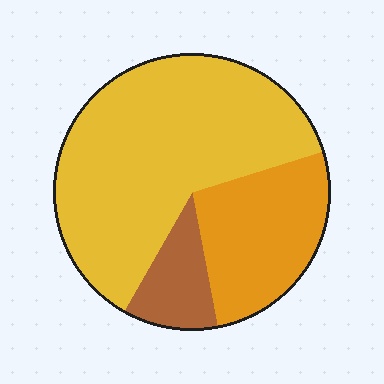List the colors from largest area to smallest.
From largest to smallest: yellow, orange, brown.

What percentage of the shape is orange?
Orange covers about 25% of the shape.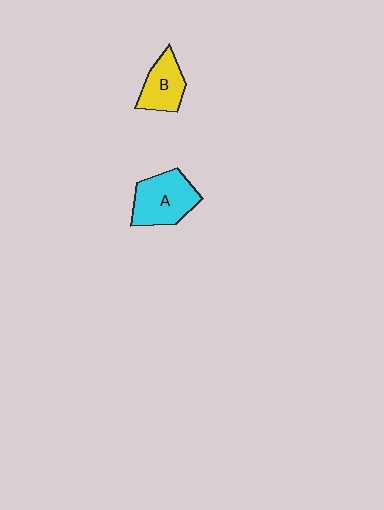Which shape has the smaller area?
Shape B (yellow).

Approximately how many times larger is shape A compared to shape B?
Approximately 1.4 times.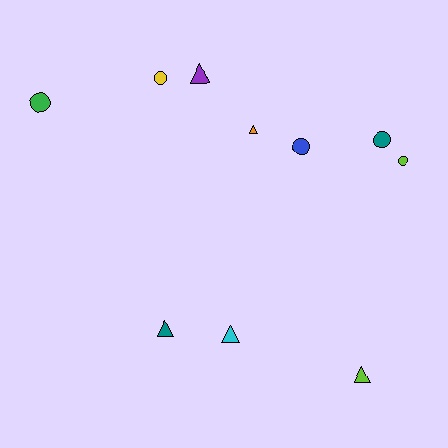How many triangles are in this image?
There are 5 triangles.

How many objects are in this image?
There are 10 objects.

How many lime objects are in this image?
There are 2 lime objects.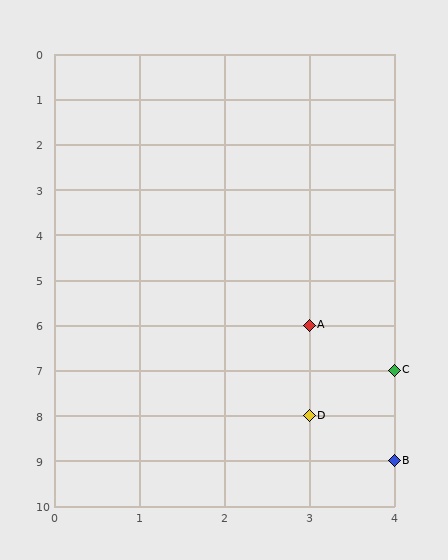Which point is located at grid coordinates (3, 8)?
Point D is at (3, 8).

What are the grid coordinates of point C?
Point C is at grid coordinates (4, 7).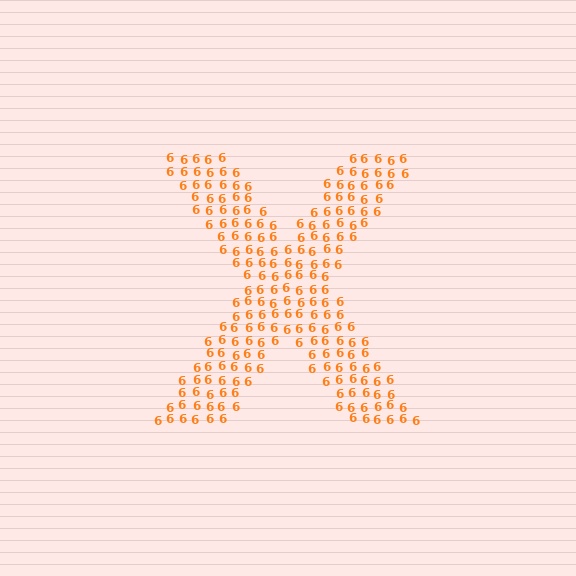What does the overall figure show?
The overall figure shows the letter X.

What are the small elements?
The small elements are digit 6's.